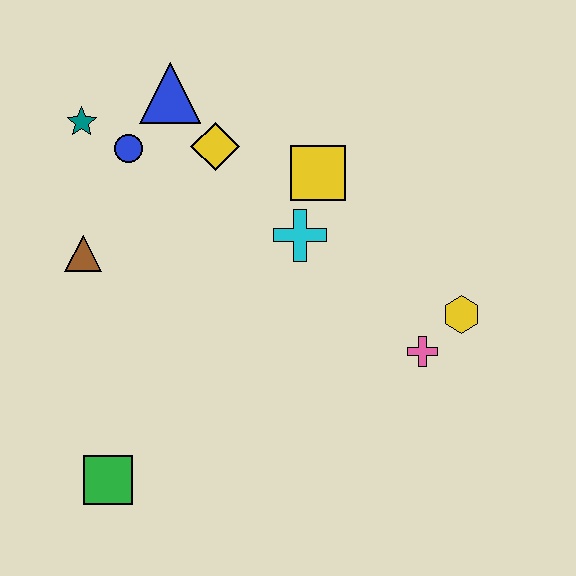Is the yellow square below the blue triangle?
Yes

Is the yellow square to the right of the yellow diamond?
Yes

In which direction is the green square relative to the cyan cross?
The green square is below the cyan cross.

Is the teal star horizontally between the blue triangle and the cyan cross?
No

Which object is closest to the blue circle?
The teal star is closest to the blue circle.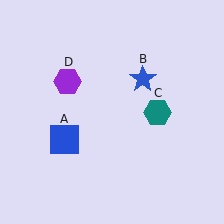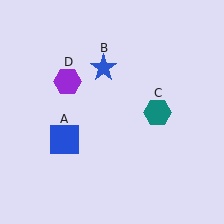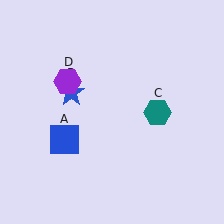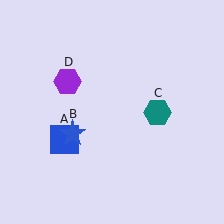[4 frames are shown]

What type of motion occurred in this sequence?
The blue star (object B) rotated counterclockwise around the center of the scene.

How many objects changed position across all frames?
1 object changed position: blue star (object B).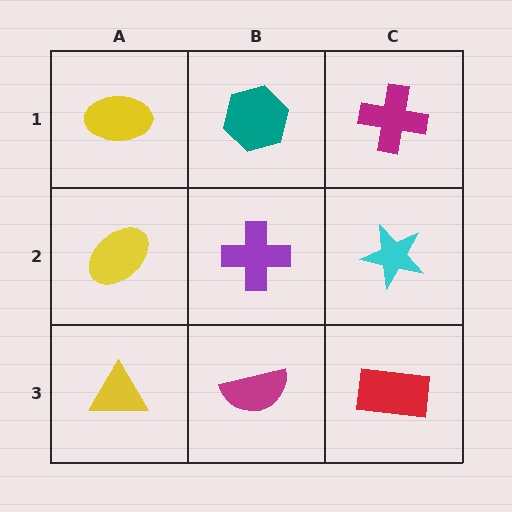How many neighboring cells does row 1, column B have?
3.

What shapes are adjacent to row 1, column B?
A purple cross (row 2, column B), a yellow ellipse (row 1, column A), a magenta cross (row 1, column C).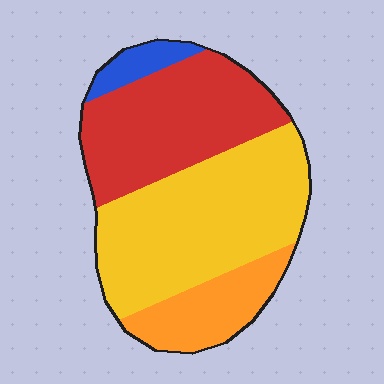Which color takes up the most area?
Yellow, at roughly 45%.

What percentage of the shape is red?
Red covers 34% of the shape.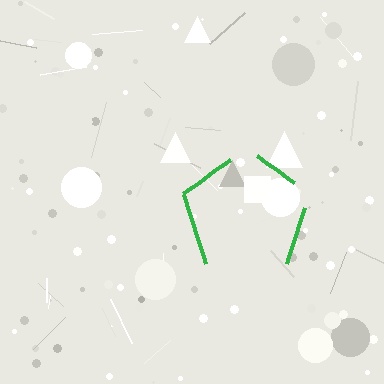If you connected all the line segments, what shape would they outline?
They would outline a pentagon.